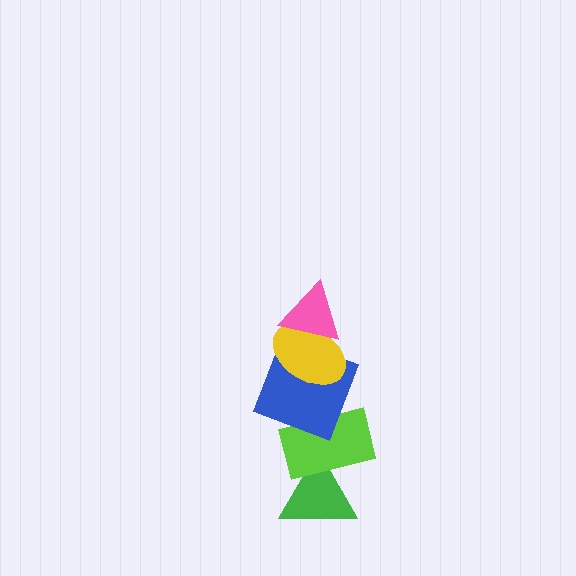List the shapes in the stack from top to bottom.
From top to bottom: the pink triangle, the yellow ellipse, the blue square, the lime rectangle, the green triangle.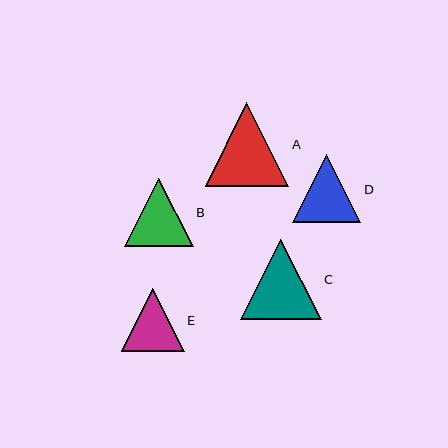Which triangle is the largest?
Triangle A is the largest with a size of approximately 84 pixels.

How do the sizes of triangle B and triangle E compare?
Triangle B and triangle E are approximately the same size.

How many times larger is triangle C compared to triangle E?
Triangle C is approximately 1.3 times the size of triangle E.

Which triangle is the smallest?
Triangle E is the smallest with a size of approximately 63 pixels.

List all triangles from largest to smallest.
From largest to smallest: A, C, D, B, E.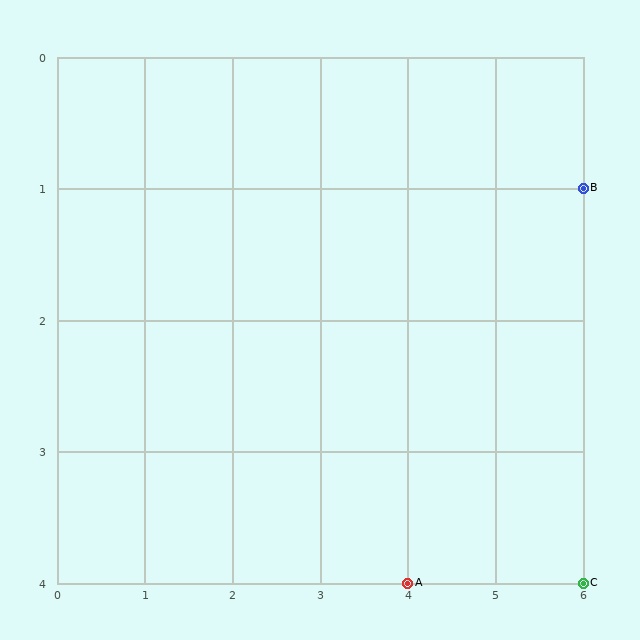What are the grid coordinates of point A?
Point A is at grid coordinates (4, 4).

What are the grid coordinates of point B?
Point B is at grid coordinates (6, 1).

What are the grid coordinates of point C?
Point C is at grid coordinates (6, 4).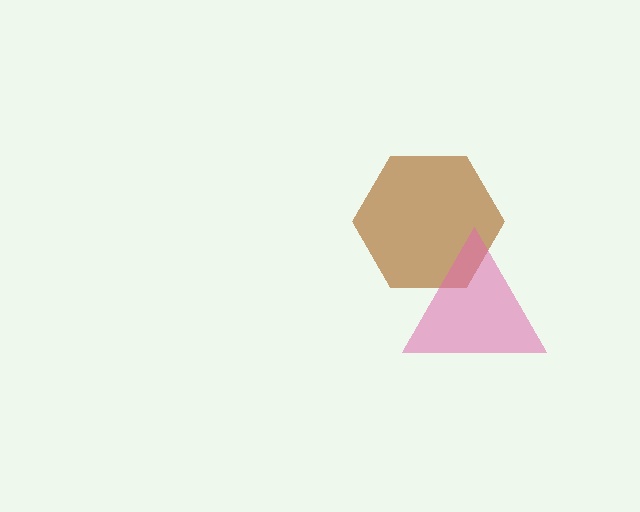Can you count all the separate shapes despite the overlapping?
Yes, there are 2 separate shapes.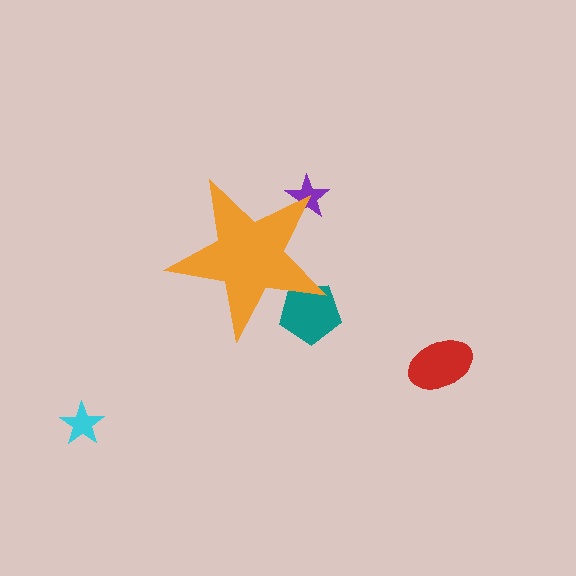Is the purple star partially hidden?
Yes, the purple star is partially hidden behind the orange star.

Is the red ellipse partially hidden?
No, the red ellipse is fully visible.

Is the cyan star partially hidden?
No, the cyan star is fully visible.